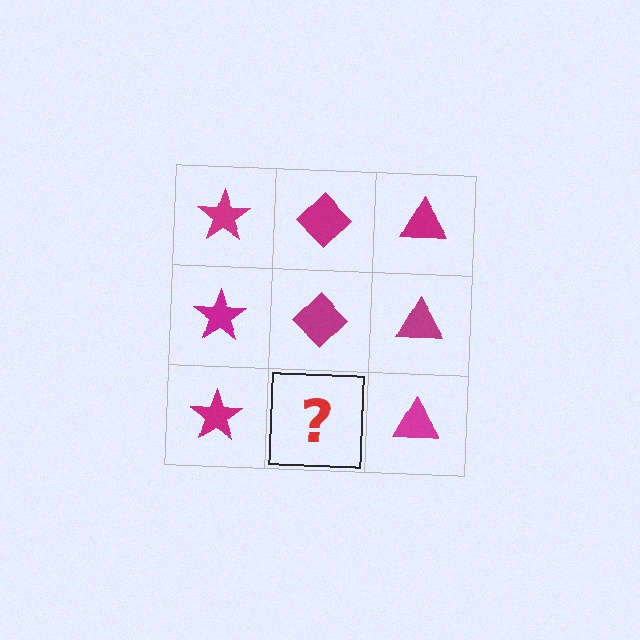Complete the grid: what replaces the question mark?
The question mark should be replaced with a magenta diamond.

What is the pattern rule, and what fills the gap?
The rule is that each column has a consistent shape. The gap should be filled with a magenta diamond.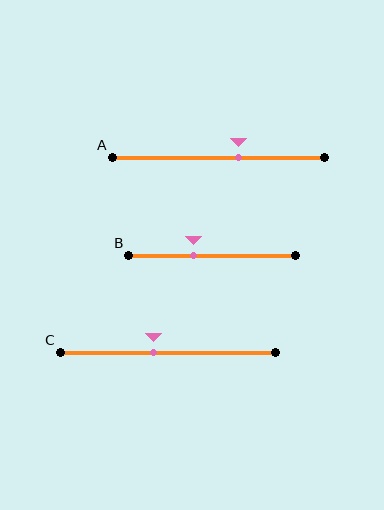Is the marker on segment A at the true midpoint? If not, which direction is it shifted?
No, the marker on segment A is shifted to the right by about 10% of the segment length.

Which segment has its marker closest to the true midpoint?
Segment C has its marker closest to the true midpoint.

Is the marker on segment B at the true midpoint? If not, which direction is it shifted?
No, the marker on segment B is shifted to the left by about 11% of the segment length.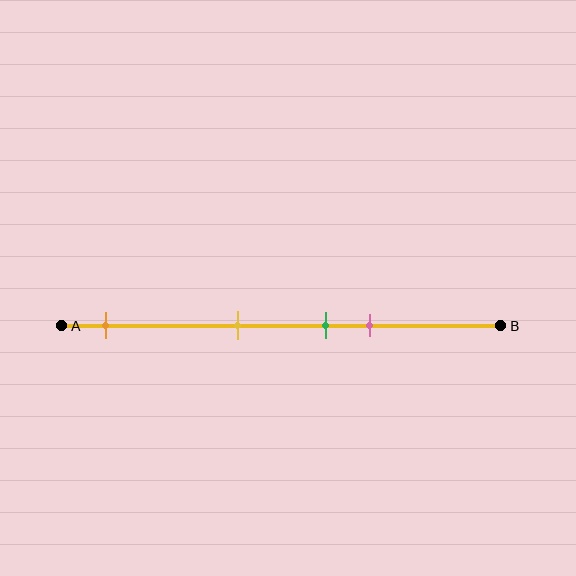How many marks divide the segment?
There are 4 marks dividing the segment.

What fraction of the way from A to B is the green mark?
The green mark is approximately 60% (0.6) of the way from A to B.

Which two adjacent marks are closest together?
The green and pink marks are the closest adjacent pair.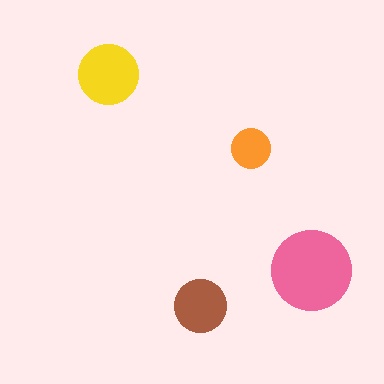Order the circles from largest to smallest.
the pink one, the yellow one, the brown one, the orange one.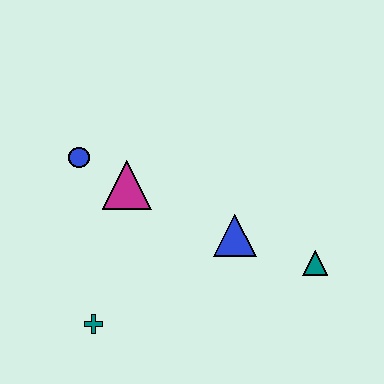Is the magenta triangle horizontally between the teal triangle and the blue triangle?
No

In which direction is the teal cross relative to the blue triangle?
The teal cross is to the left of the blue triangle.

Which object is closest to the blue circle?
The magenta triangle is closest to the blue circle.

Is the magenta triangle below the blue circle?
Yes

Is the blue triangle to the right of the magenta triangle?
Yes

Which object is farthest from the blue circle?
The teal triangle is farthest from the blue circle.